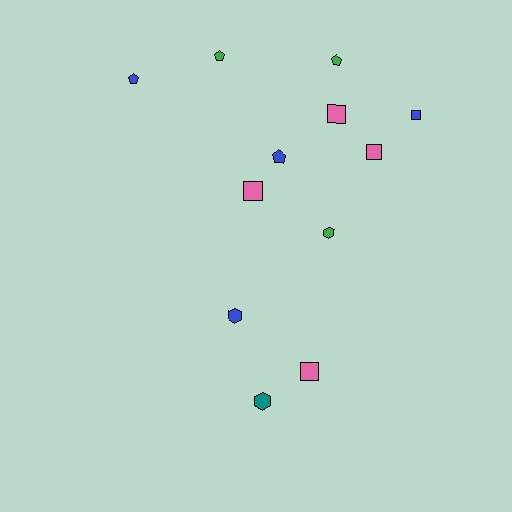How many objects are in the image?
There are 12 objects.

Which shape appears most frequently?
Square, with 5 objects.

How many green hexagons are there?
There is 1 green hexagon.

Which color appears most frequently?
Blue, with 4 objects.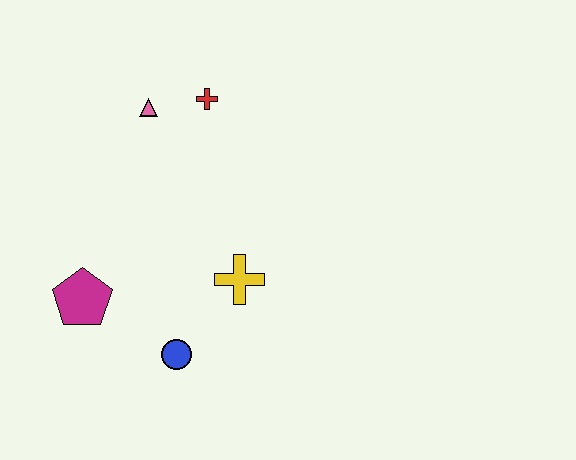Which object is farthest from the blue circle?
The red cross is farthest from the blue circle.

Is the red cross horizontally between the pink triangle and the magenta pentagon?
No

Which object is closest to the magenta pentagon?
The blue circle is closest to the magenta pentagon.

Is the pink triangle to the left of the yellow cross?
Yes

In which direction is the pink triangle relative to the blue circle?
The pink triangle is above the blue circle.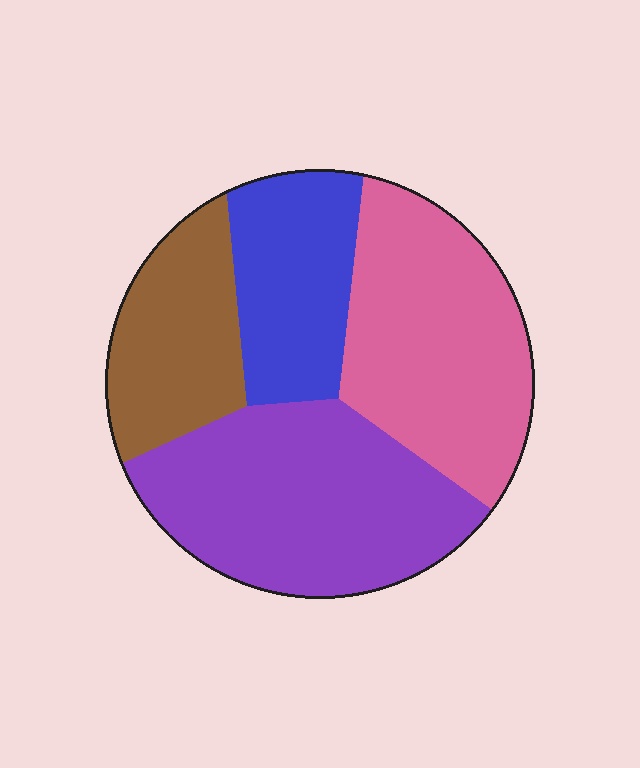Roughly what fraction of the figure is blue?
Blue takes up between a sixth and a third of the figure.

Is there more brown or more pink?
Pink.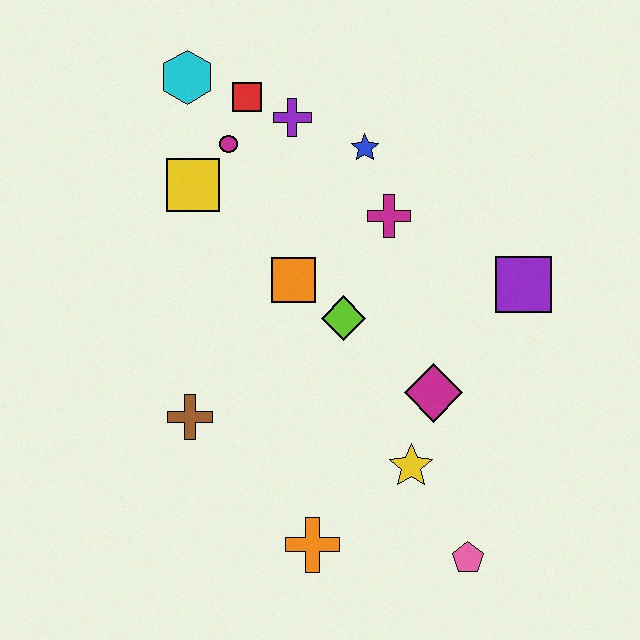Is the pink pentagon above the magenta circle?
No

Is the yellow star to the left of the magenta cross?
No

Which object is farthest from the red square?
The pink pentagon is farthest from the red square.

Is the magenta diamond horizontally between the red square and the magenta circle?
No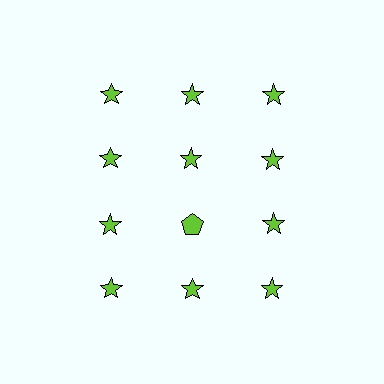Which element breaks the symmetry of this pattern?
The lime pentagon in the third row, second from left column breaks the symmetry. All other shapes are lime stars.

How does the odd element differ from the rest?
It has a different shape: pentagon instead of star.